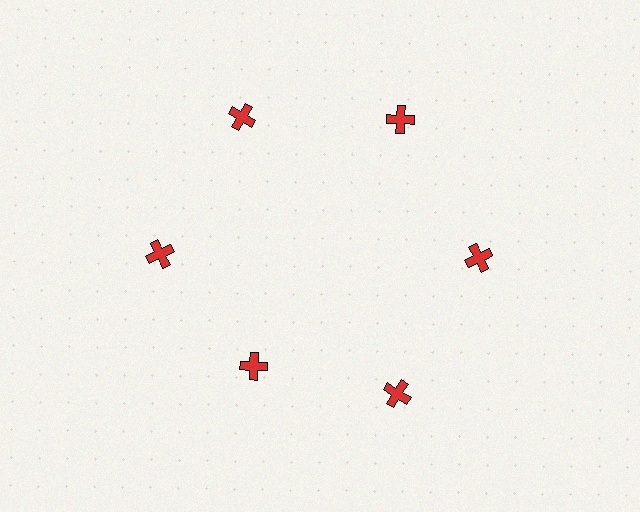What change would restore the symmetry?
The symmetry would be restored by moving it outward, back onto the ring so that all 6 crosses sit at equal angles and equal distance from the center.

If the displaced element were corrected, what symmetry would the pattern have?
It would have 6-fold rotational symmetry — the pattern would map onto itself every 60 degrees.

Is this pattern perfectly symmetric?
No. The 6 red crosses are arranged in a ring, but one element near the 7 o'clock position is pulled inward toward the center, breaking the 6-fold rotational symmetry.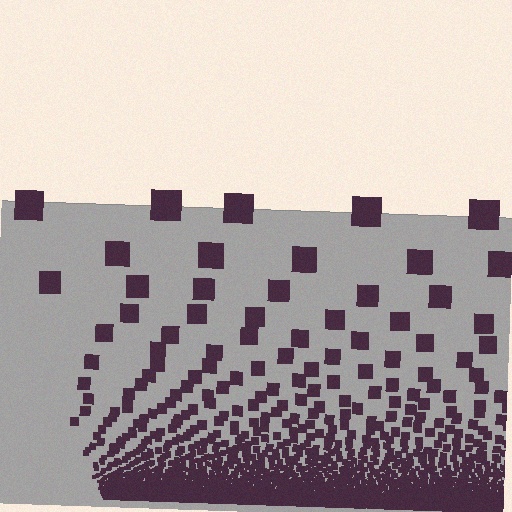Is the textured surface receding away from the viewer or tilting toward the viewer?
The surface appears to tilt toward the viewer. Texture elements get larger and sparser toward the top.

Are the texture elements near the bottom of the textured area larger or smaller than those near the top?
Smaller. The gradient is inverted — elements near the bottom are smaller and denser.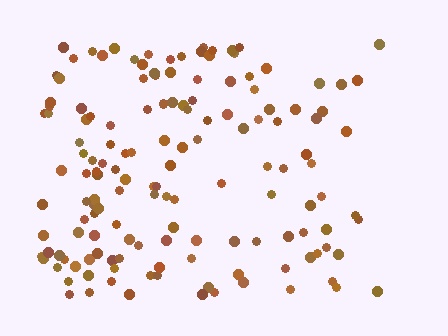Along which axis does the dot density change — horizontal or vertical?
Horizontal.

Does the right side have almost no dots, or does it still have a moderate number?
Still a moderate number, just noticeably fewer than the left.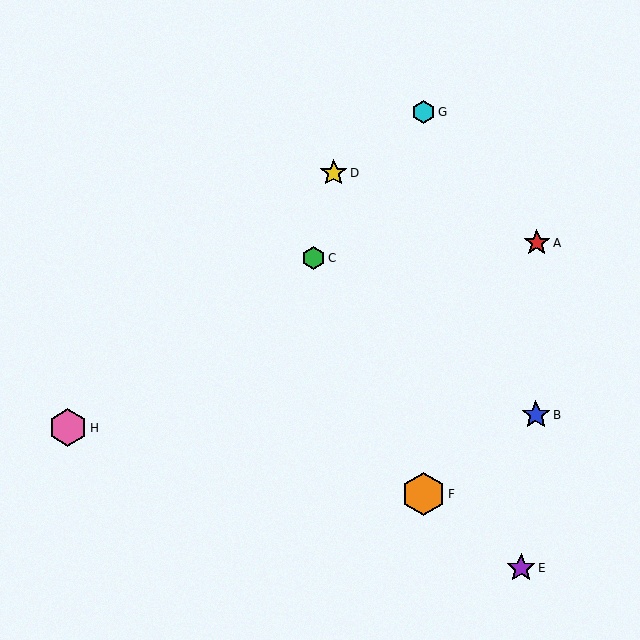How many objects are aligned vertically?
2 objects (F, G) are aligned vertically.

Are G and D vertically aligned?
No, G is at x≈423 and D is at x≈334.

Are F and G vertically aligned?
Yes, both are at x≈423.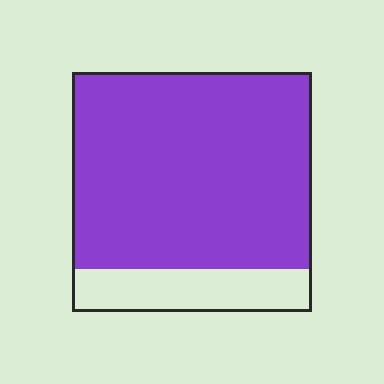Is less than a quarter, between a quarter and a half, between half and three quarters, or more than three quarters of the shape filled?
More than three quarters.